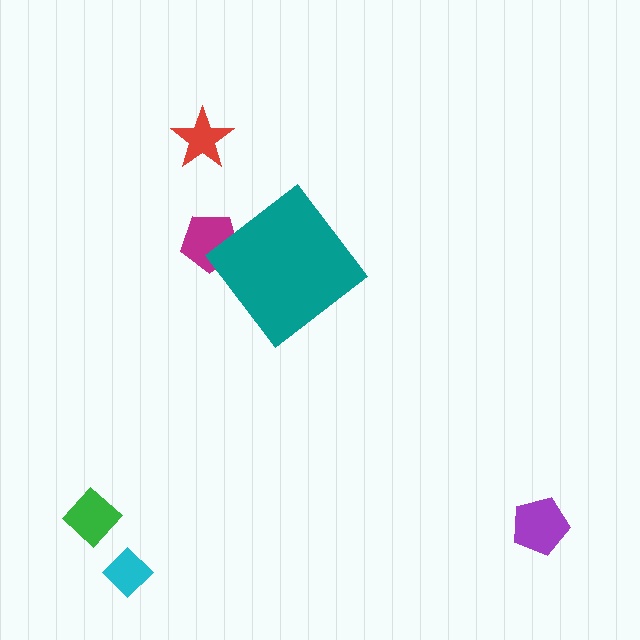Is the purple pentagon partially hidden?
No, the purple pentagon is fully visible.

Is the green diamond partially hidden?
No, the green diamond is fully visible.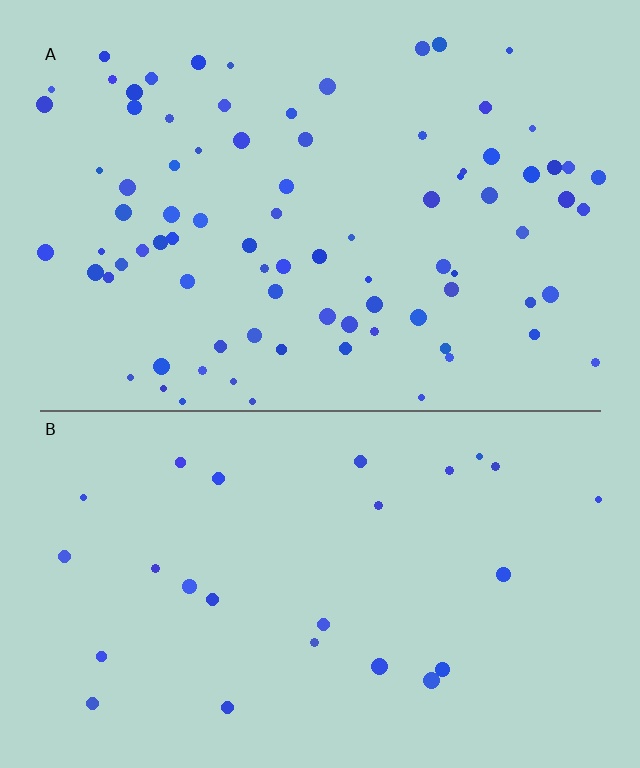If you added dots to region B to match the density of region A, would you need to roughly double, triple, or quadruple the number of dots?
Approximately triple.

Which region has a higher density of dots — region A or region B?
A (the top).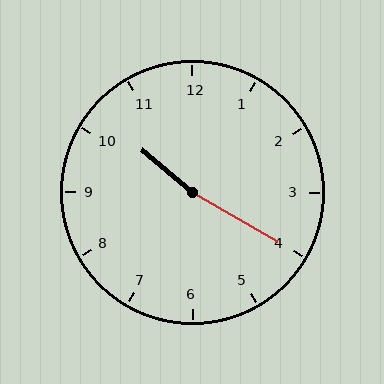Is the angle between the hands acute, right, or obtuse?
It is obtuse.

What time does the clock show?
10:20.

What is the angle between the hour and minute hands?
Approximately 170 degrees.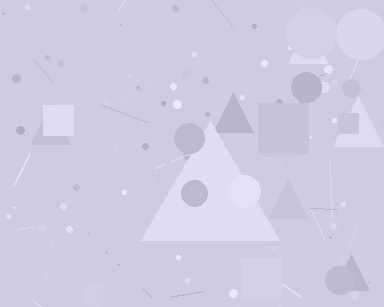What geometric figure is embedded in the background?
A triangle is embedded in the background.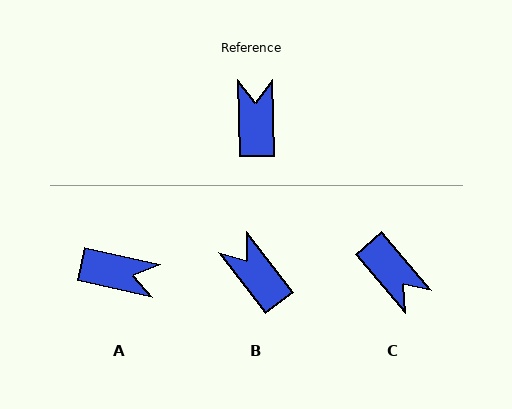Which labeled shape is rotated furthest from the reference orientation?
C, about 141 degrees away.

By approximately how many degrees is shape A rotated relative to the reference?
Approximately 104 degrees clockwise.